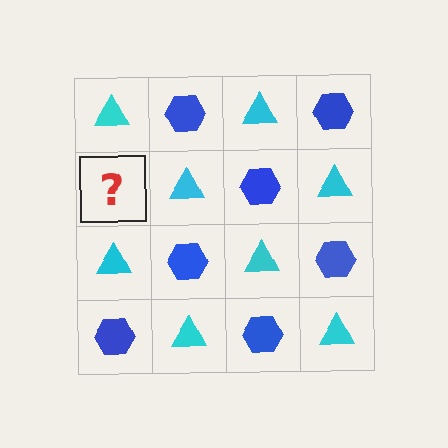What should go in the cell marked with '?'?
The missing cell should contain a blue hexagon.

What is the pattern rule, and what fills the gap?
The rule is that it alternates cyan triangle and blue hexagon in a checkerboard pattern. The gap should be filled with a blue hexagon.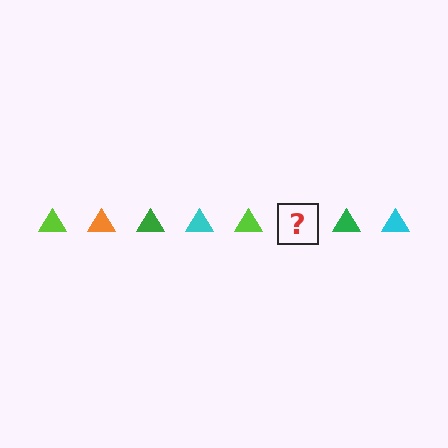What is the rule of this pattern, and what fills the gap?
The rule is that the pattern cycles through lime, orange, green, cyan triangles. The gap should be filled with an orange triangle.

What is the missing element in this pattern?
The missing element is an orange triangle.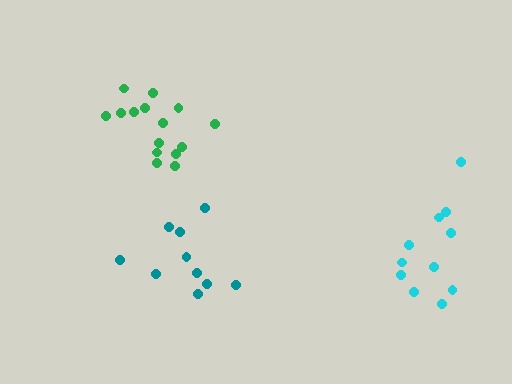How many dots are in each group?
Group 1: 11 dots, Group 2: 15 dots, Group 3: 10 dots (36 total).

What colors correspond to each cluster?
The clusters are colored: cyan, green, teal.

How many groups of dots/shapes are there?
There are 3 groups.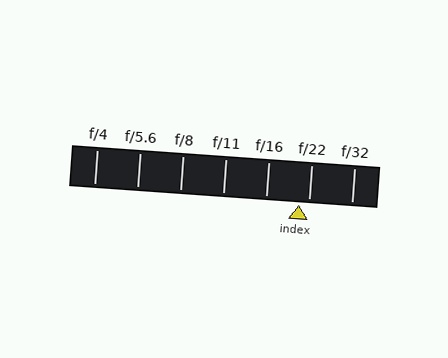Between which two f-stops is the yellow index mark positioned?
The index mark is between f/16 and f/22.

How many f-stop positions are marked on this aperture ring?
There are 7 f-stop positions marked.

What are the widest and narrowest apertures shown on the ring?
The widest aperture shown is f/4 and the narrowest is f/32.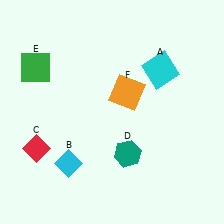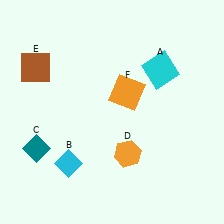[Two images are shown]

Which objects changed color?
C changed from red to teal. D changed from teal to orange. E changed from green to brown.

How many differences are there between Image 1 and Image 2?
There are 3 differences between the two images.